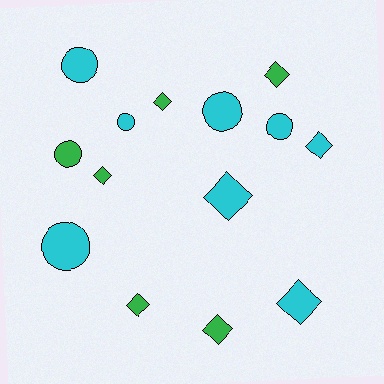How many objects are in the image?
There are 14 objects.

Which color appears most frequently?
Cyan, with 8 objects.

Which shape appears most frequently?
Diamond, with 8 objects.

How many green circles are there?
There is 1 green circle.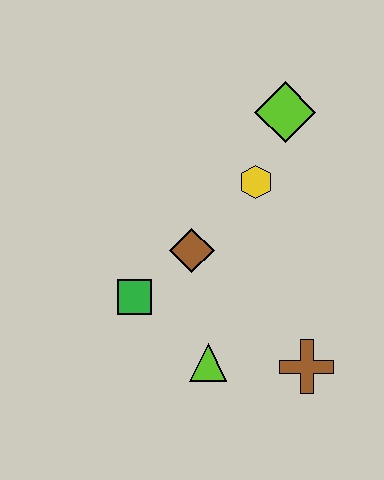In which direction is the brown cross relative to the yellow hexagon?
The brown cross is below the yellow hexagon.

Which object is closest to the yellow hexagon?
The lime diamond is closest to the yellow hexagon.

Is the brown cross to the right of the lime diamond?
Yes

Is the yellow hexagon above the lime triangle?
Yes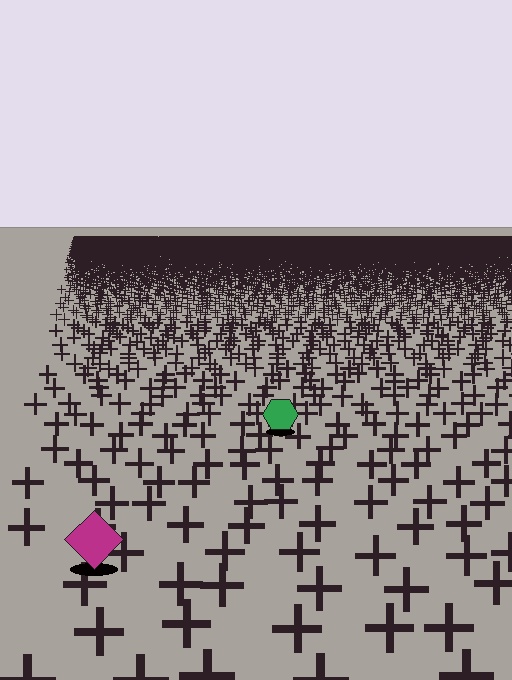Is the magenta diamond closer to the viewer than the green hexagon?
Yes. The magenta diamond is closer — you can tell from the texture gradient: the ground texture is coarser near it.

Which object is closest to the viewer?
The magenta diamond is closest. The texture marks near it are larger and more spread out.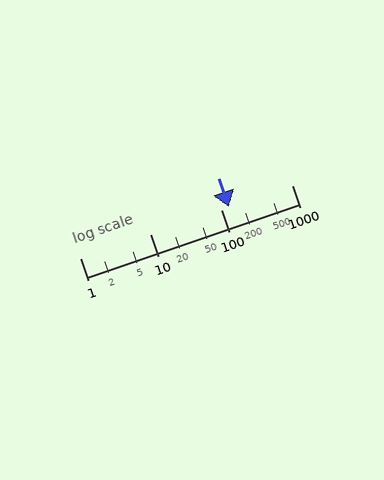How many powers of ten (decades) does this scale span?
The scale spans 3 decades, from 1 to 1000.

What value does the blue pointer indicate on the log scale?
The pointer indicates approximately 130.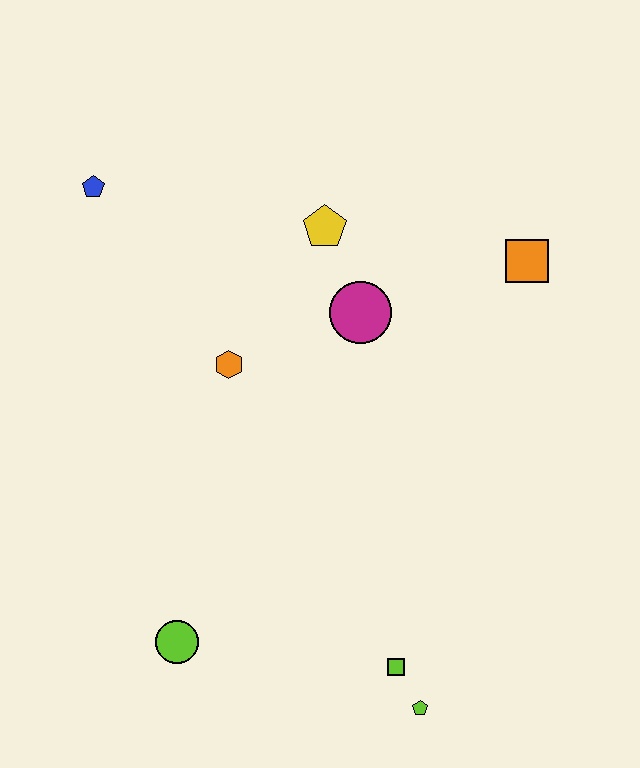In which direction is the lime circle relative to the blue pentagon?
The lime circle is below the blue pentagon.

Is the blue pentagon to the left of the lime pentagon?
Yes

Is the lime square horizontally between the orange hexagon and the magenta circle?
No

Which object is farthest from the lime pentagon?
The blue pentagon is farthest from the lime pentagon.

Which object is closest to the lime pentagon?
The lime square is closest to the lime pentagon.